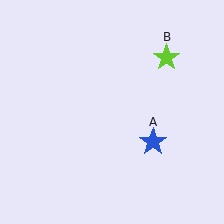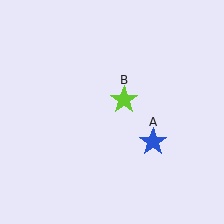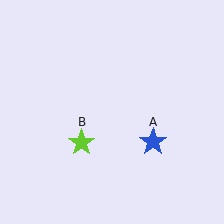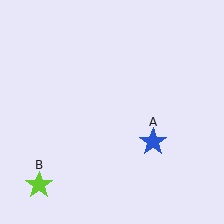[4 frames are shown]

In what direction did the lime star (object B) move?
The lime star (object B) moved down and to the left.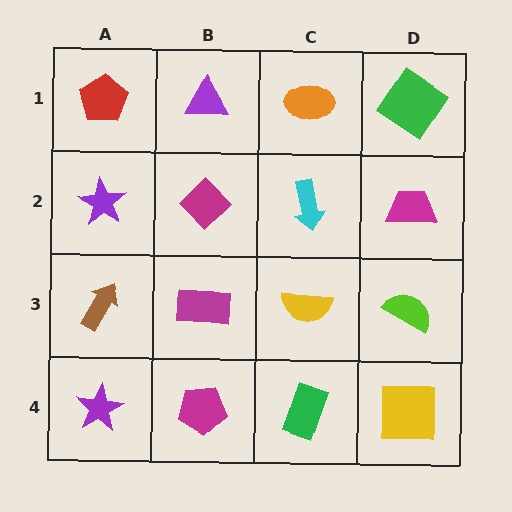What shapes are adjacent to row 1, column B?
A magenta diamond (row 2, column B), a red pentagon (row 1, column A), an orange ellipse (row 1, column C).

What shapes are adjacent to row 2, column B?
A purple triangle (row 1, column B), a magenta rectangle (row 3, column B), a purple star (row 2, column A), a cyan arrow (row 2, column C).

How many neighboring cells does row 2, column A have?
3.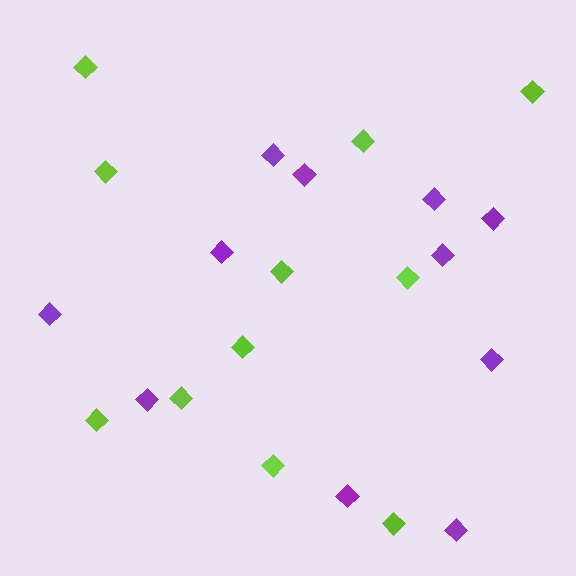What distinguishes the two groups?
There are 2 groups: one group of purple diamonds (11) and one group of lime diamonds (11).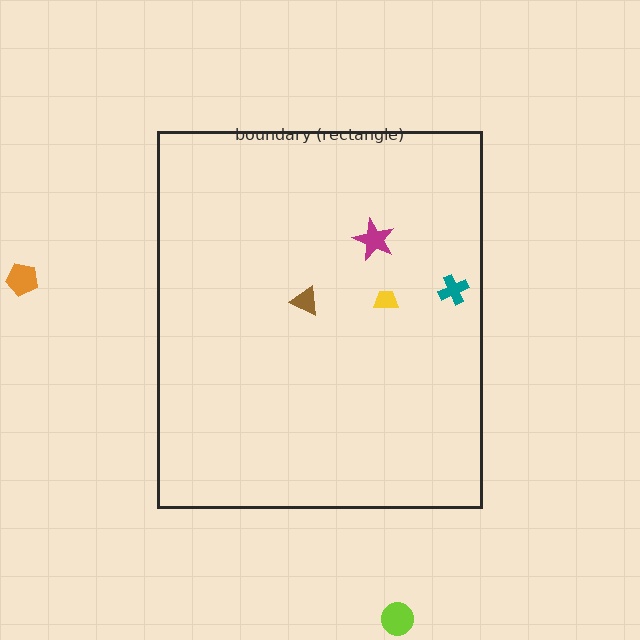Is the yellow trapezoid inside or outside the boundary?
Inside.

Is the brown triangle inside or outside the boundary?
Inside.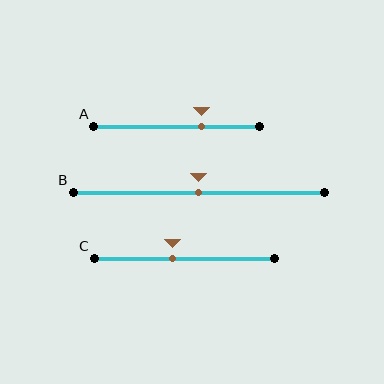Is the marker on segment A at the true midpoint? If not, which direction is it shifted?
No, the marker on segment A is shifted to the right by about 15% of the segment length.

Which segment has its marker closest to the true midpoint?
Segment B has its marker closest to the true midpoint.